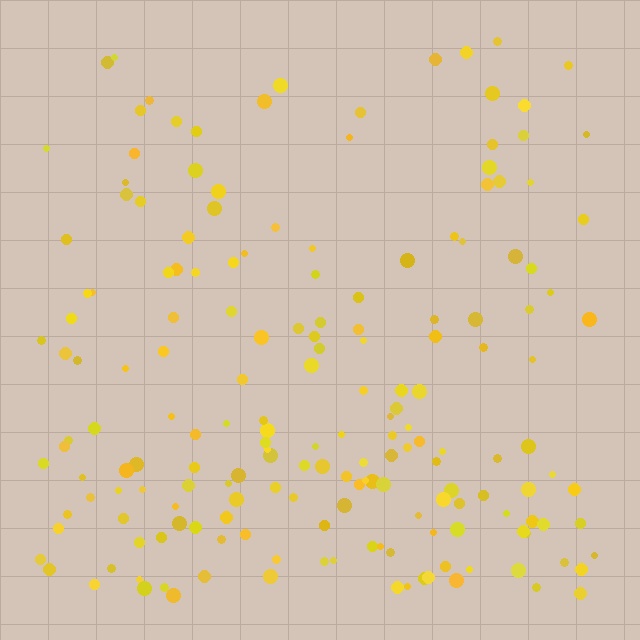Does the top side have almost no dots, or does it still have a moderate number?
Still a moderate number, just noticeably fewer than the bottom.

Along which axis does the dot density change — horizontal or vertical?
Vertical.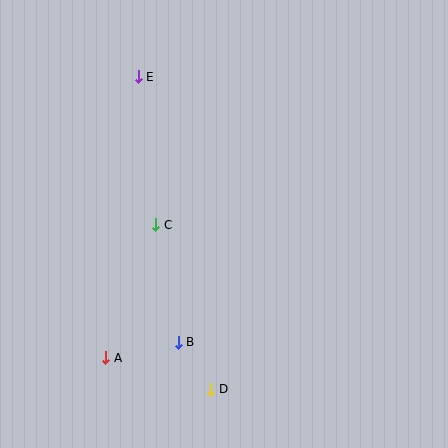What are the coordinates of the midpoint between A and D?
The midpoint between A and D is at (158, 374).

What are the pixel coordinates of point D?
Point D is at (211, 389).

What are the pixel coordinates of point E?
Point E is at (138, 77).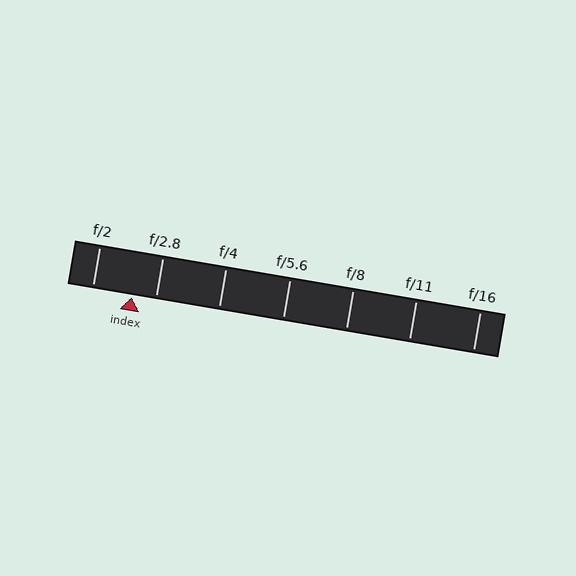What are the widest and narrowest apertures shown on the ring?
The widest aperture shown is f/2 and the narrowest is f/16.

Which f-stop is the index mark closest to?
The index mark is closest to f/2.8.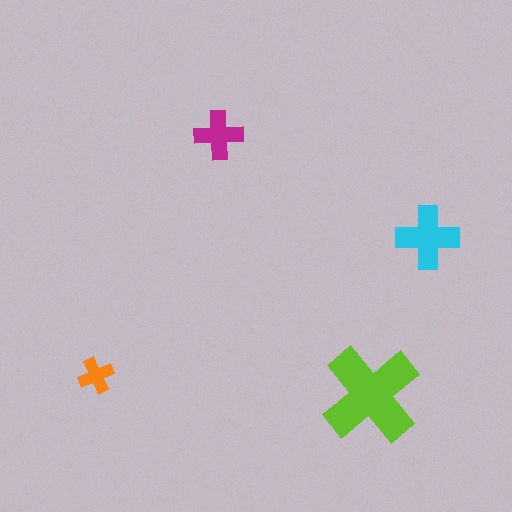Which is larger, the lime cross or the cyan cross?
The lime one.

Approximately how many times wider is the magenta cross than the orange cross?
About 1.5 times wider.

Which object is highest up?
The magenta cross is topmost.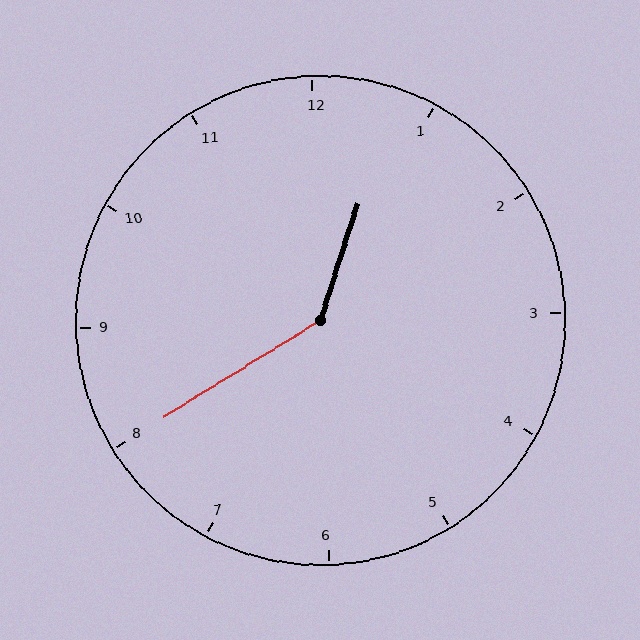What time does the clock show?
12:40.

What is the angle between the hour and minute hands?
Approximately 140 degrees.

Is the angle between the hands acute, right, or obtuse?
It is obtuse.